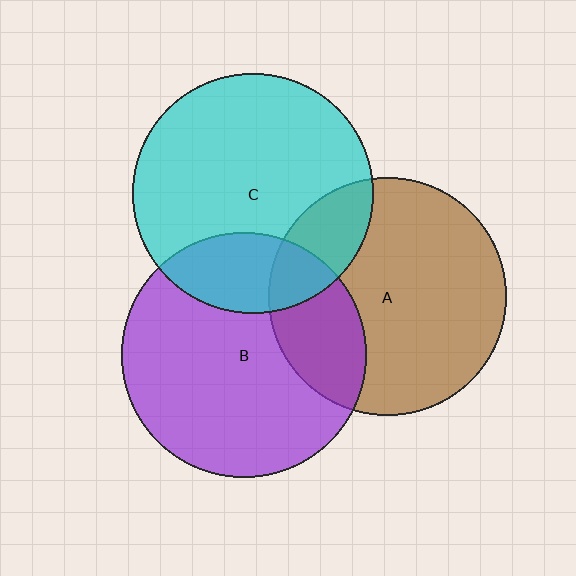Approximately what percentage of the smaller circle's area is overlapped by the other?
Approximately 20%.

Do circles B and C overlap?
Yes.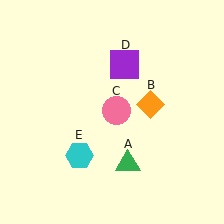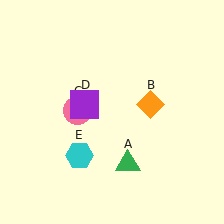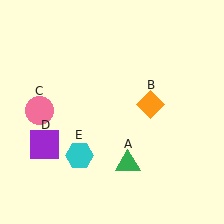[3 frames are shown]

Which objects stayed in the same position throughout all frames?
Green triangle (object A) and orange diamond (object B) and cyan hexagon (object E) remained stationary.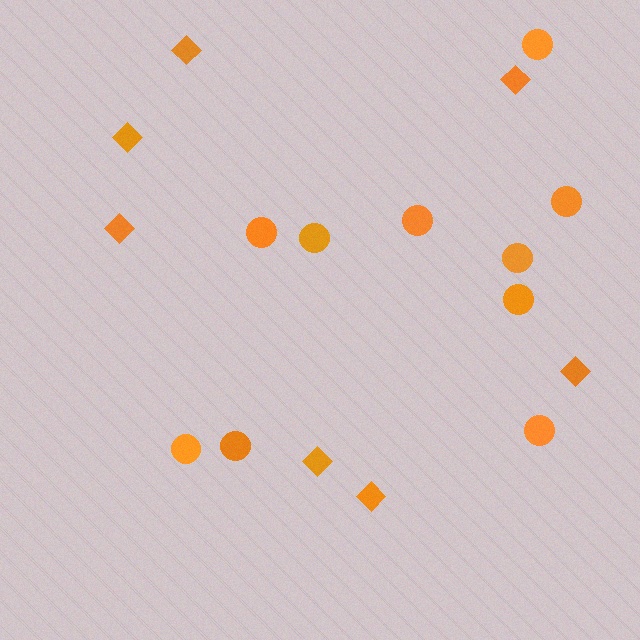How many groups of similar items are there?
There are 2 groups: one group of diamonds (7) and one group of circles (10).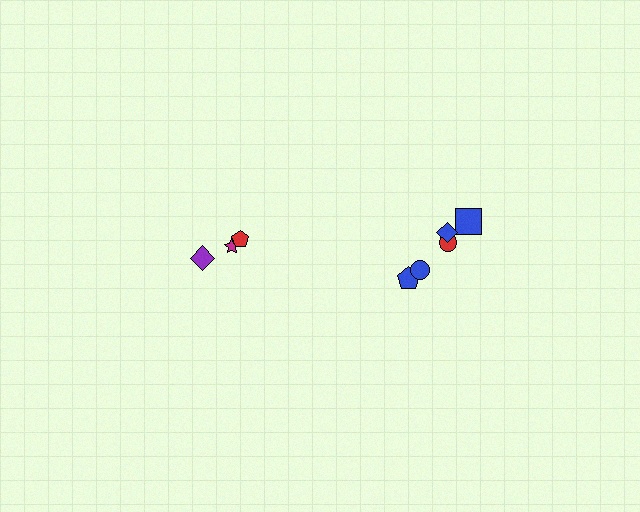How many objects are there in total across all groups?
There are 8 objects.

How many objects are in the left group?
There are 3 objects.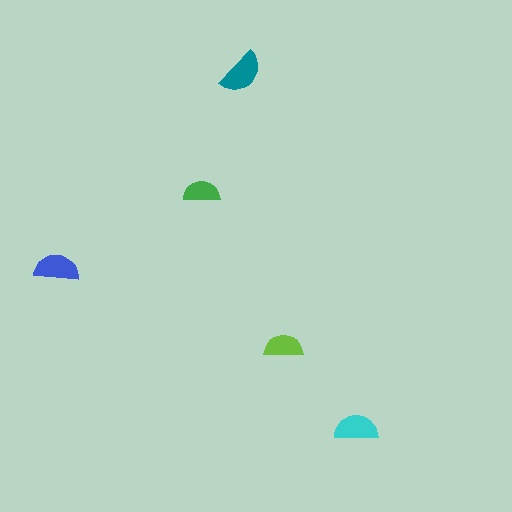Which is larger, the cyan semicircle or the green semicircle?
The cyan one.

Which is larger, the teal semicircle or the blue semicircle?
The teal one.